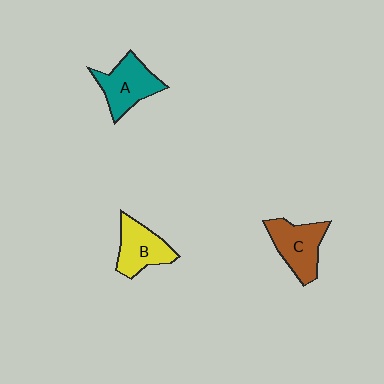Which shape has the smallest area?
Shape B (yellow).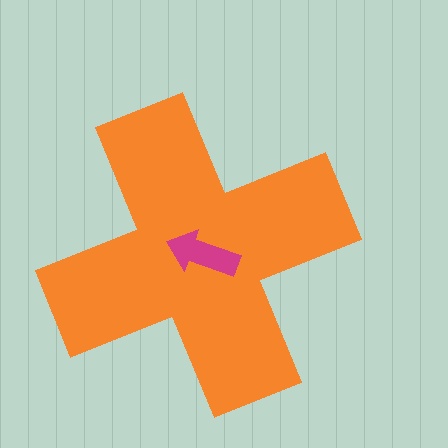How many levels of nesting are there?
2.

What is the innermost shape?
The magenta arrow.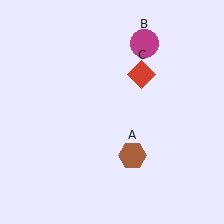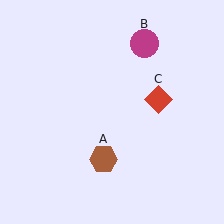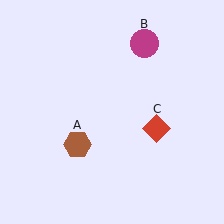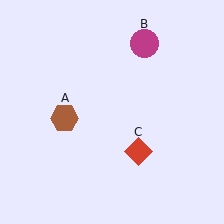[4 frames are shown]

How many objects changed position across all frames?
2 objects changed position: brown hexagon (object A), red diamond (object C).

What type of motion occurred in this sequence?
The brown hexagon (object A), red diamond (object C) rotated clockwise around the center of the scene.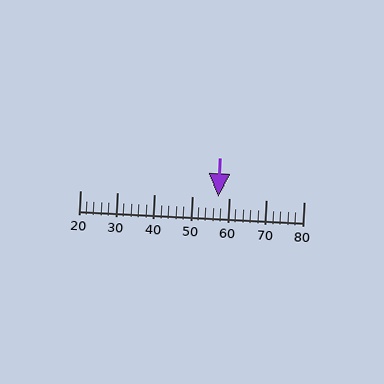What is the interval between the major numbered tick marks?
The major tick marks are spaced 10 units apart.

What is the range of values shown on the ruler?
The ruler shows values from 20 to 80.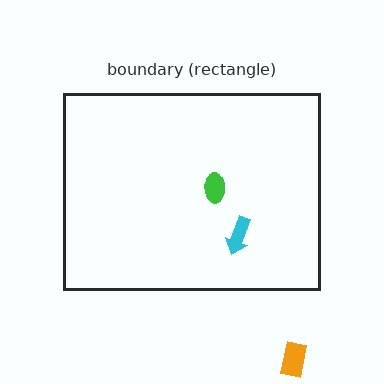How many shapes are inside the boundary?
2 inside, 1 outside.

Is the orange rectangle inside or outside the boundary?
Outside.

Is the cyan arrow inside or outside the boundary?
Inside.